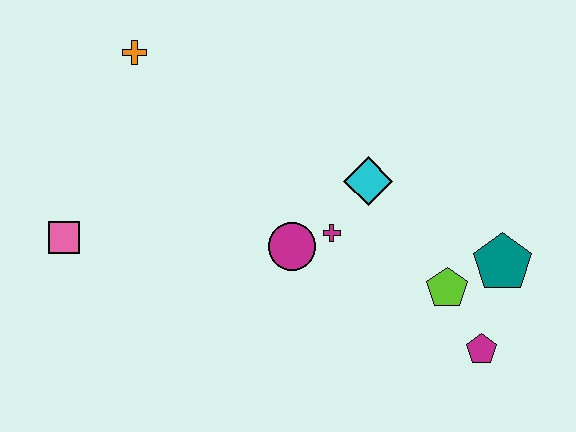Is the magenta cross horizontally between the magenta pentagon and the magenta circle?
Yes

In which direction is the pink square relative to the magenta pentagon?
The pink square is to the left of the magenta pentagon.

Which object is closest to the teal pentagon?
The lime pentagon is closest to the teal pentagon.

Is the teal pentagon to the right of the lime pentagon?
Yes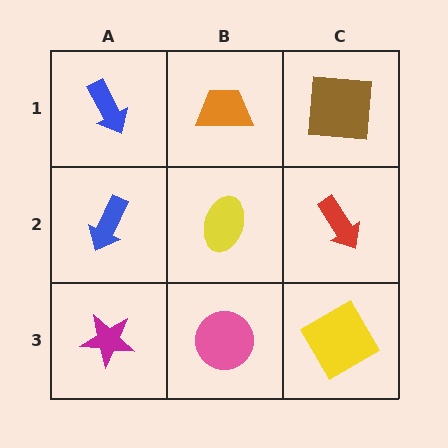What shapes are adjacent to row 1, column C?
A red arrow (row 2, column C), an orange trapezoid (row 1, column B).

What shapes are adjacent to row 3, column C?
A red arrow (row 2, column C), a pink circle (row 3, column B).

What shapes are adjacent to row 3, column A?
A blue arrow (row 2, column A), a pink circle (row 3, column B).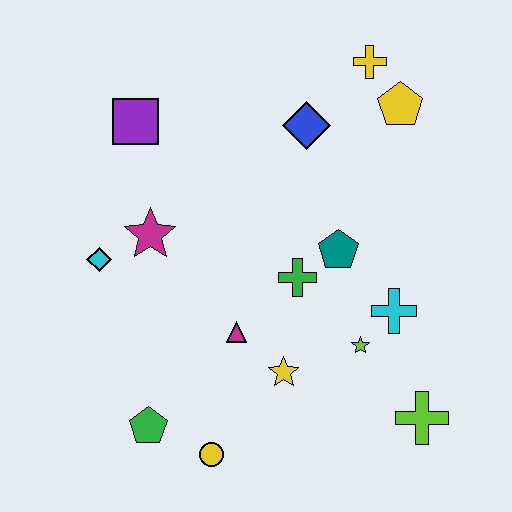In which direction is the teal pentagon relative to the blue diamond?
The teal pentagon is below the blue diamond.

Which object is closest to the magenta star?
The cyan diamond is closest to the magenta star.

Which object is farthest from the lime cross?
The purple square is farthest from the lime cross.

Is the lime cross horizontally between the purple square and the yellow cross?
No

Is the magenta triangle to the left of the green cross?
Yes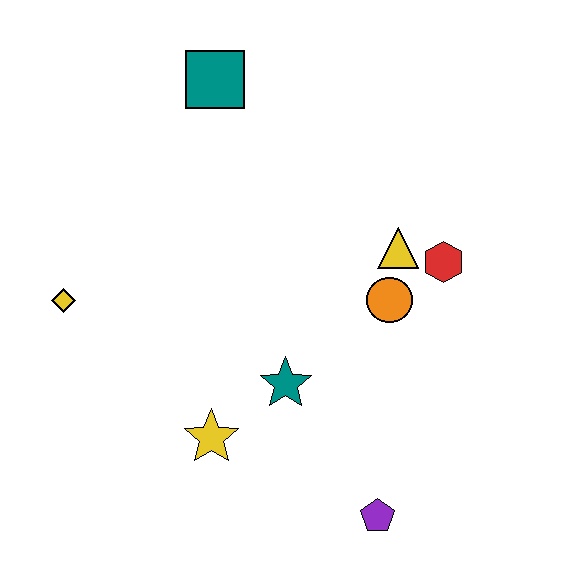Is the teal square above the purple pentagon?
Yes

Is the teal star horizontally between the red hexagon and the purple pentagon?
No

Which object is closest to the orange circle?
The yellow triangle is closest to the orange circle.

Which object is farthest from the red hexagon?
The yellow diamond is farthest from the red hexagon.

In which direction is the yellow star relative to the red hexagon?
The yellow star is to the left of the red hexagon.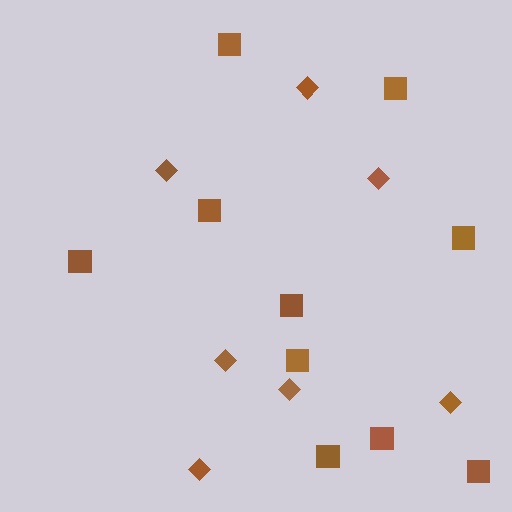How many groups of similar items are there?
There are 2 groups: one group of diamonds (7) and one group of squares (10).